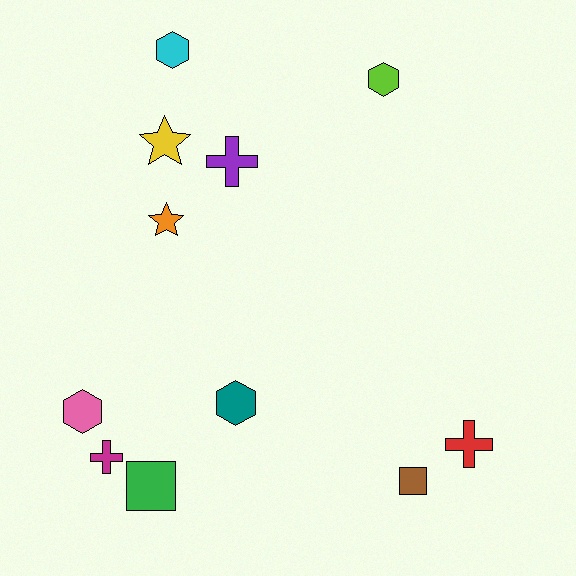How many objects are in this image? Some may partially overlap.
There are 11 objects.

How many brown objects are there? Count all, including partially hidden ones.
There is 1 brown object.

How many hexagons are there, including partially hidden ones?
There are 4 hexagons.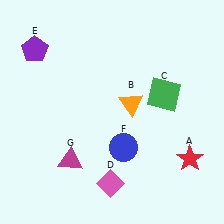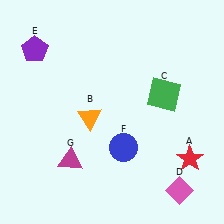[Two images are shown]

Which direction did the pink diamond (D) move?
The pink diamond (D) moved right.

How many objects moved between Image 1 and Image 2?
2 objects moved between the two images.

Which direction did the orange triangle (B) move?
The orange triangle (B) moved left.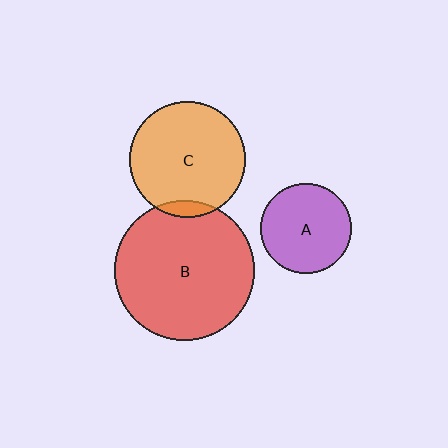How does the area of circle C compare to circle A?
Approximately 1.6 times.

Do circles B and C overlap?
Yes.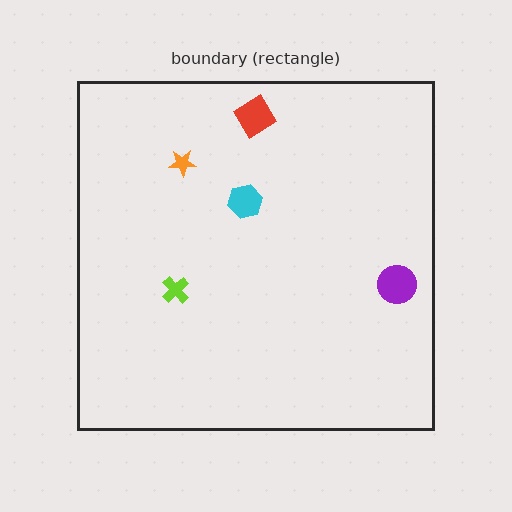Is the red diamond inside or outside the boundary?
Inside.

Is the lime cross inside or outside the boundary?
Inside.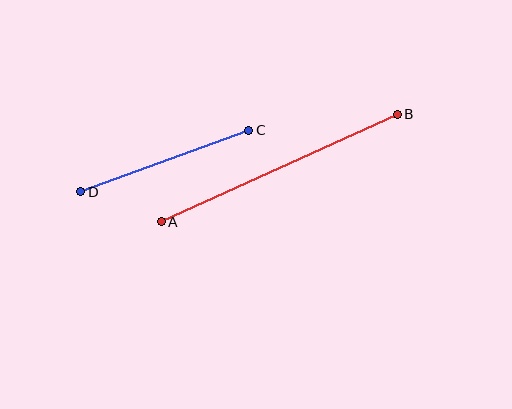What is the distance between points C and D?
The distance is approximately 179 pixels.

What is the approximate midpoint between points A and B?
The midpoint is at approximately (279, 168) pixels.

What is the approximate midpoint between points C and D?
The midpoint is at approximately (165, 161) pixels.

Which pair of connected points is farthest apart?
Points A and B are farthest apart.